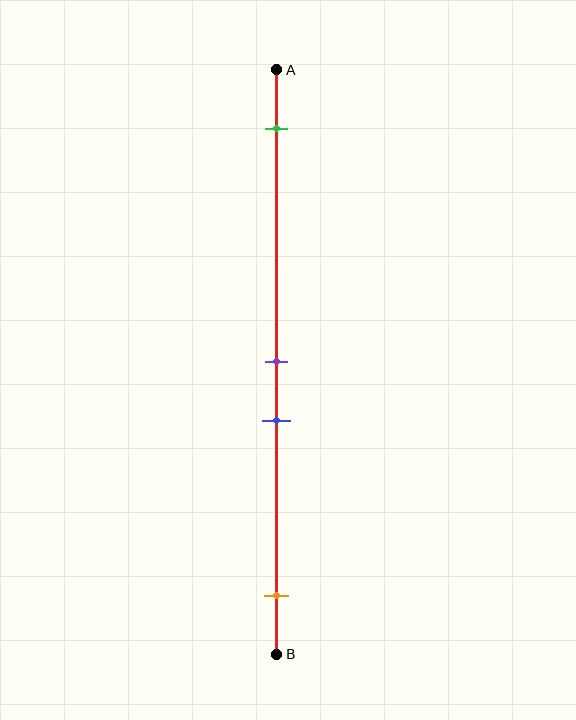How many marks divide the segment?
There are 4 marks dividing the segment.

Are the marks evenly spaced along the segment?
No, the marks are not evenly spaced.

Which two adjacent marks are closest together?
The purple and blue marks are the closest adjacent pair.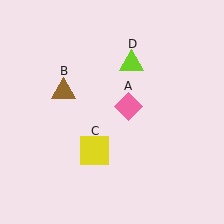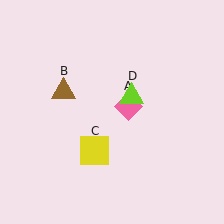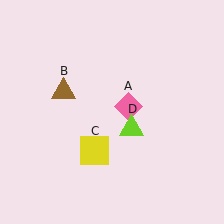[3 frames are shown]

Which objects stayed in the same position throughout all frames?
Pink diamond (object A) and brown triangle (object B) and yellow square (object C) remained stationary.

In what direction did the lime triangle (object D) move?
The lime triangle (object D) moved down.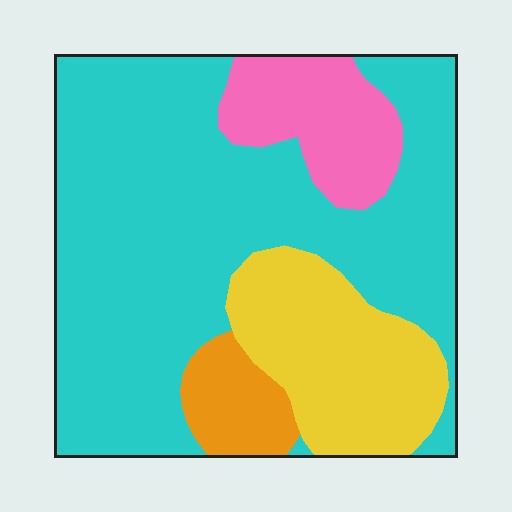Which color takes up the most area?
Cyan, at roughly 65%.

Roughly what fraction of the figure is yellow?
Yellow covers 19% of the figure.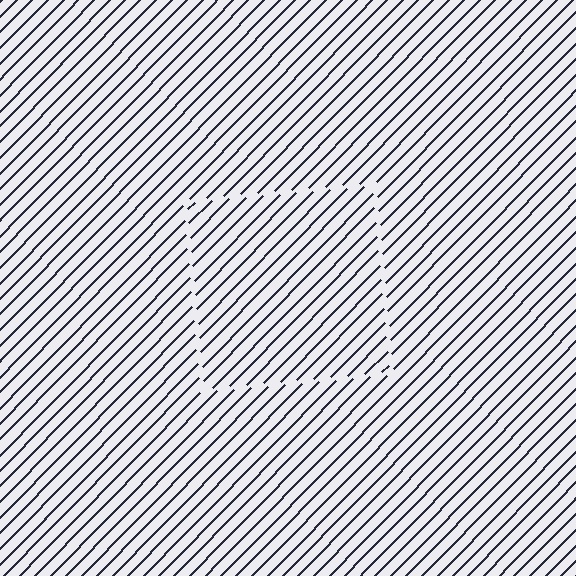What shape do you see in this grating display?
An illusory square. The interior of the shape contains the same grating, shifted by half a period — the contour is defined by the phase discontinuity where line-ends from the inner and outer gratings abut.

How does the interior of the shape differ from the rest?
The interior of the shape contains the same grating, shifted by half a period — the contour is defined by the phase discontinuity where line-ends from the inner and outer gratings abut.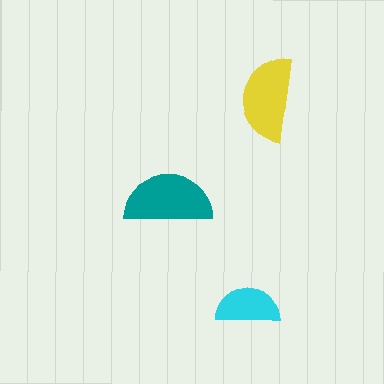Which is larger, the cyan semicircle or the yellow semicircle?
The yellow one.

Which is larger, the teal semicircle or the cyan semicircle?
The teal one.